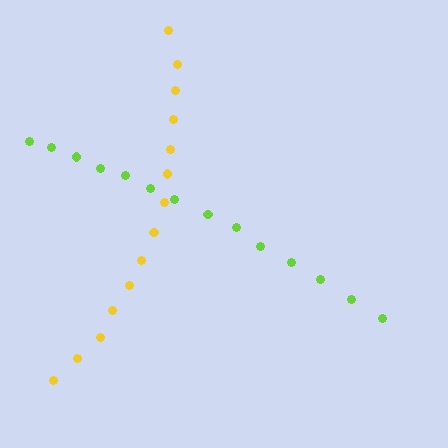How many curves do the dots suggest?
There are 2 distinct paths.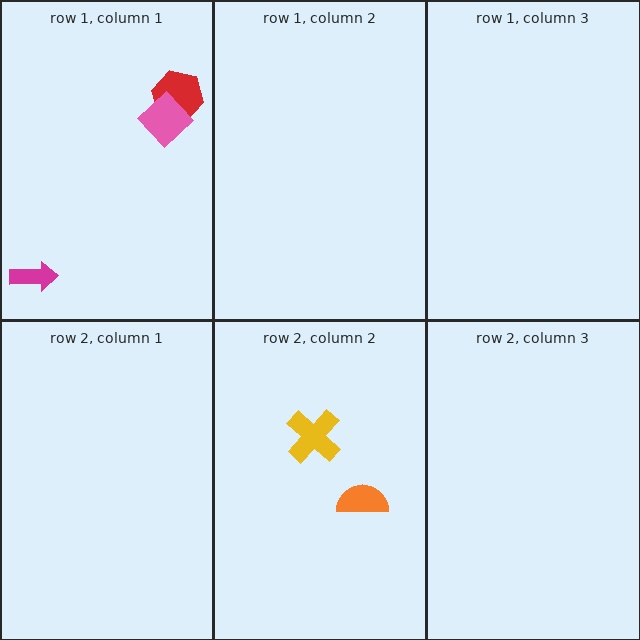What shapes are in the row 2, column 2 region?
The orange semicircle, the yellow cross.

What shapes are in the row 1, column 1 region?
The magenta arrow, the red hexagon, the pink diamond.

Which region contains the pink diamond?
The row 1, column 1 region.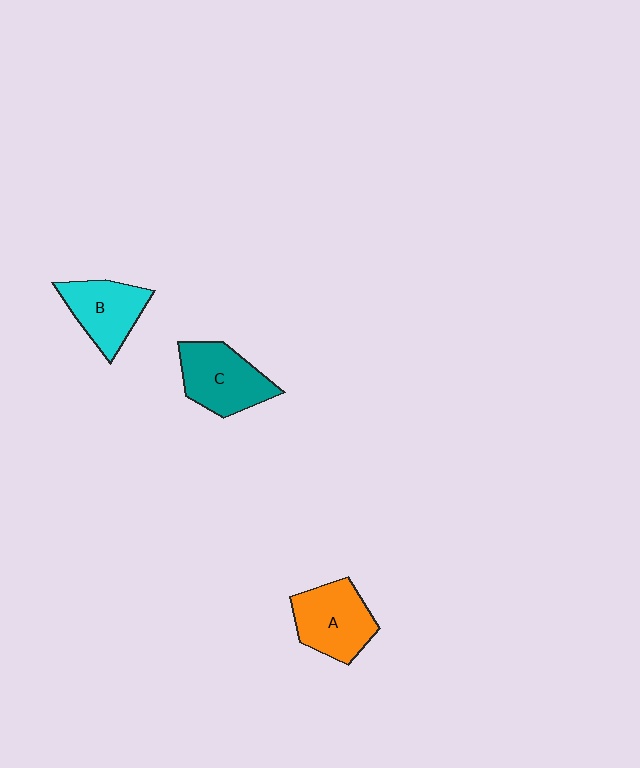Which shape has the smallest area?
Shape B (cyan).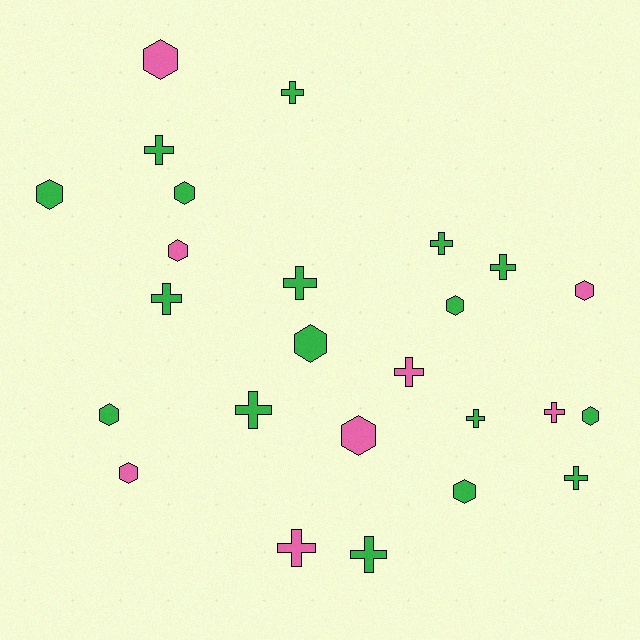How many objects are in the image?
There are 25 objects.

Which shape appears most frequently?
Cross, with 13 objects.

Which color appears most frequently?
Green, with 17 objects.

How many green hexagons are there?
There are 7 green hexagons.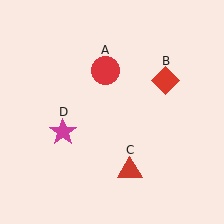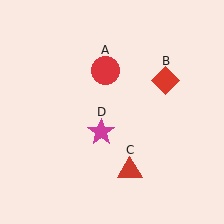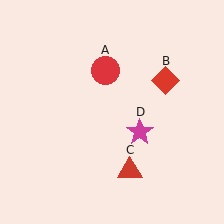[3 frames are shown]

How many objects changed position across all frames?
1 object changed position: magenta star (object D).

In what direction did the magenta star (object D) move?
The magenta star (object D) moved right.